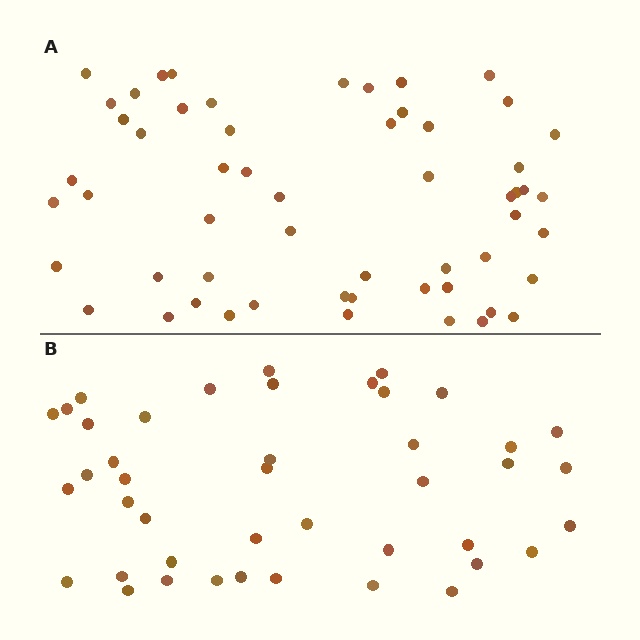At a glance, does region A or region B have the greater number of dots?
Region A (the top region) has more dots.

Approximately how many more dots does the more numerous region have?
Region A has approximately 15 more dots than region B.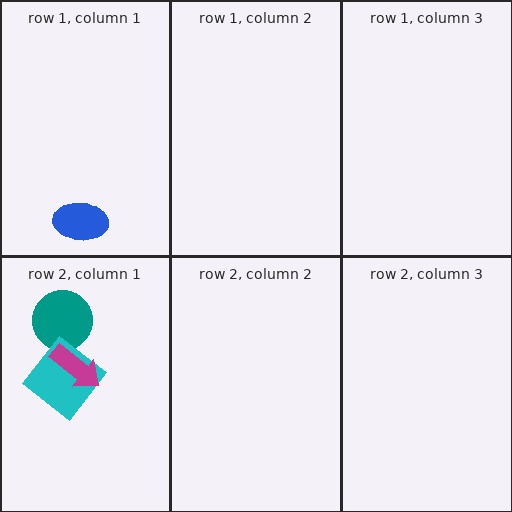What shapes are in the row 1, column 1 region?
The blue ellipse.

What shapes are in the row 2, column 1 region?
The teal circle, the cyan diamond, the magenta arrow.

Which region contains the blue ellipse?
The row 1, column 1 region.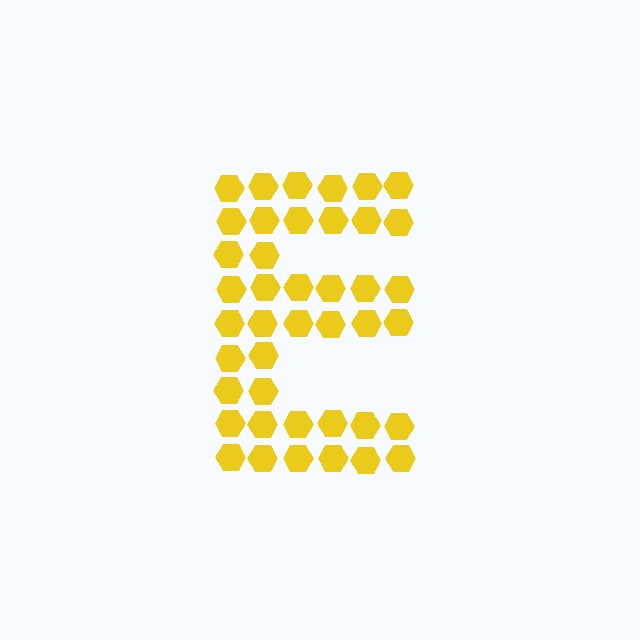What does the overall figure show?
The overall figure shows the letter E.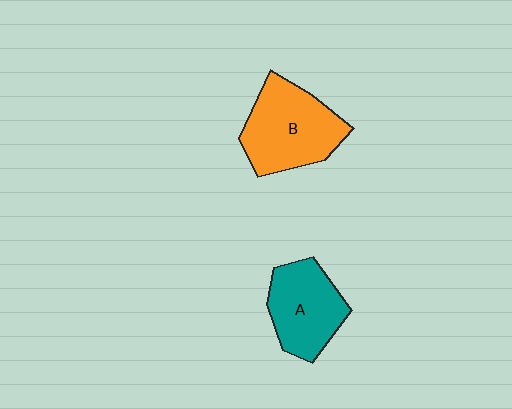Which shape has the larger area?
Shape B (orange).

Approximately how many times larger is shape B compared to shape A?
Approximately 1.2 times.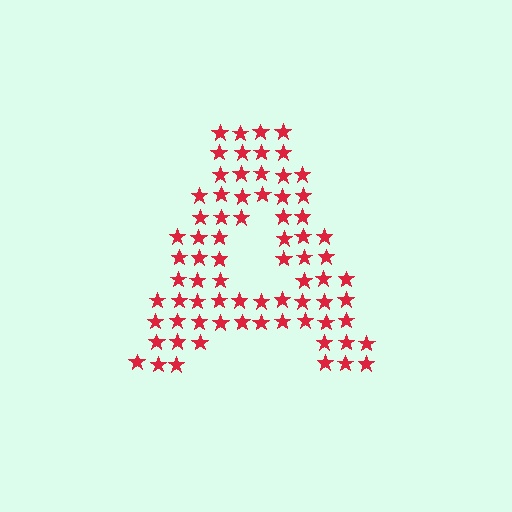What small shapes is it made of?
It is made of small stars.